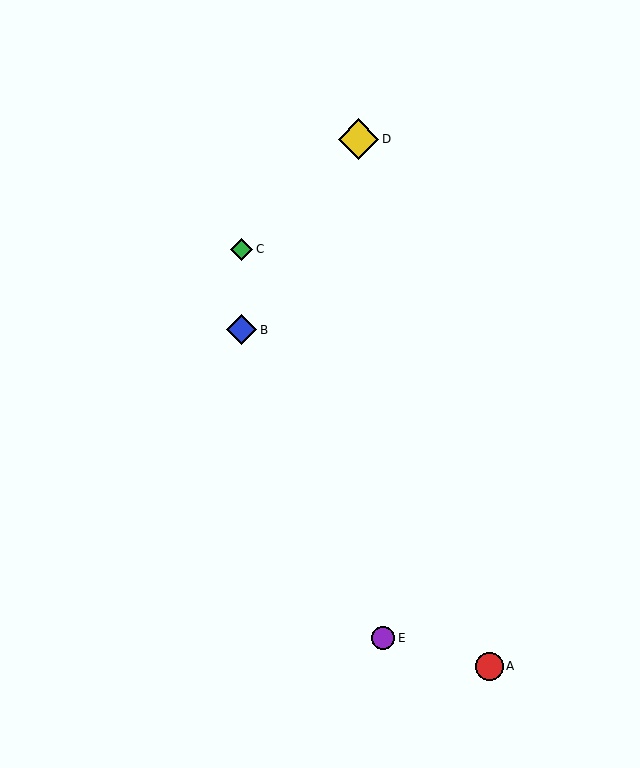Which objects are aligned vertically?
Objects B, C are aligned vertically.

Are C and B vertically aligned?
Yes, both are at x≈242.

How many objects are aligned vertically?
2 objects (B, C) are aligned vertically.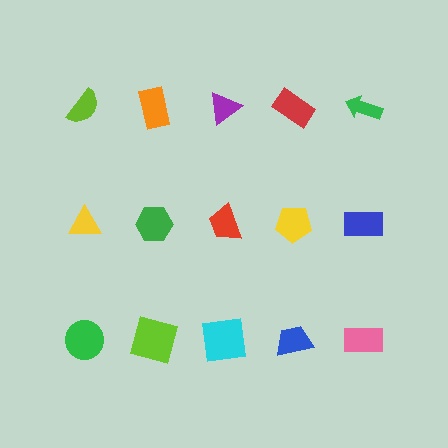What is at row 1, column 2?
An orange rectangle.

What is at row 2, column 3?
A red trapezoid.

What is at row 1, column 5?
A green arrow.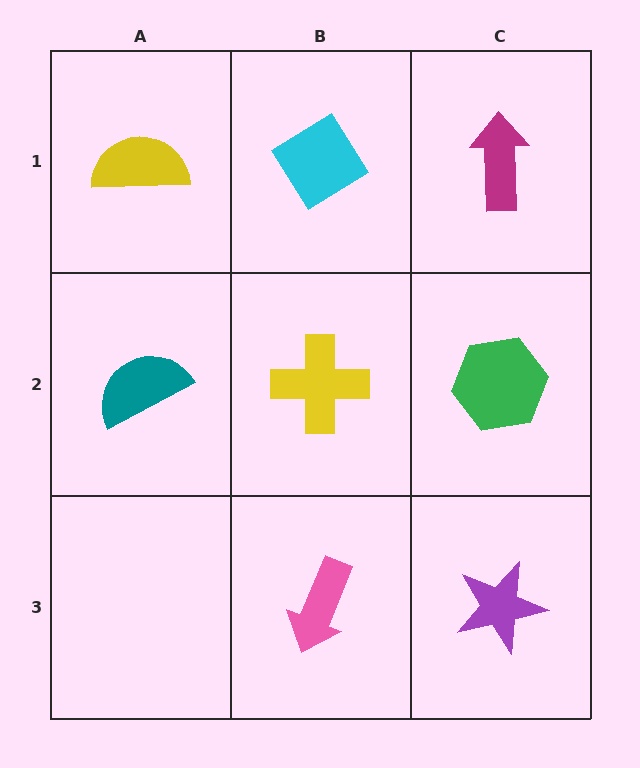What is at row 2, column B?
A yellow cross.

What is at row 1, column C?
A magenta arrow.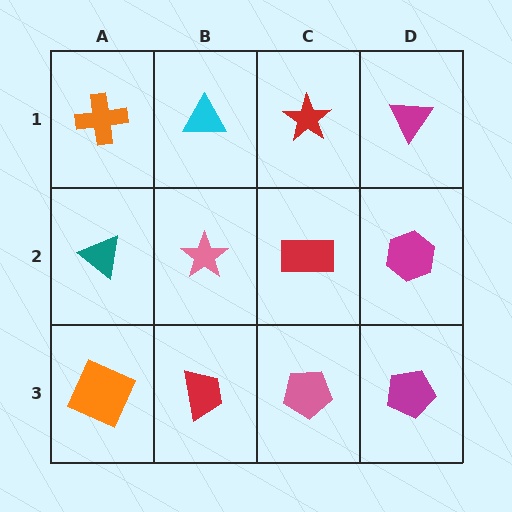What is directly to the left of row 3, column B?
An orange square.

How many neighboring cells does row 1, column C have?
3.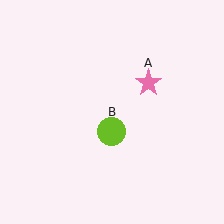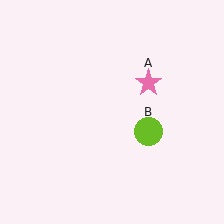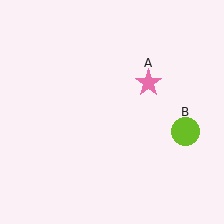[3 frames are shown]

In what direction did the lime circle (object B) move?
The lime circle (object B) moved right.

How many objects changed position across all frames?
1 object changed position: lime circle (object B).